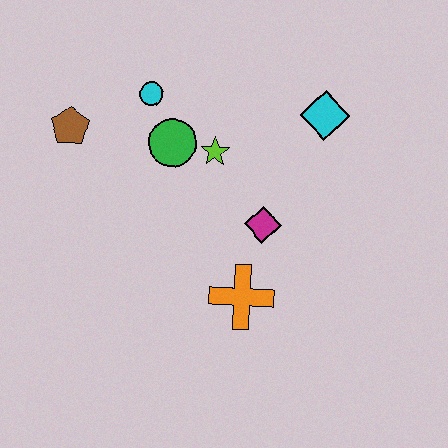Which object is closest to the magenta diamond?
The orange cross is closest to the magenta diamond.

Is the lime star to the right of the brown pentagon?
Yes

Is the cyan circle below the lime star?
No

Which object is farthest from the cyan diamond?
The brown pentagon is farthest from the cyan diamond.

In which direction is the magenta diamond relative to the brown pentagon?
The magenta diamond is to the right of the brown pentagon.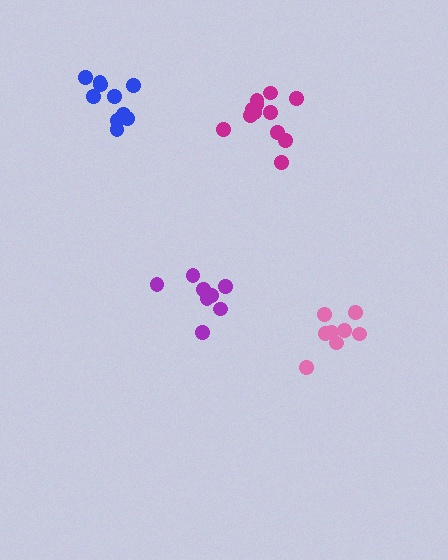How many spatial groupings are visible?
There are 4 spatial groupings.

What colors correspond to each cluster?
The clusters are colored: pink, purple, blue, magenta.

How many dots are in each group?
Group 1: 8 dots, Group 2: 8 dots, Group 3: 10 dots, Group 4: 12 dots (38 total).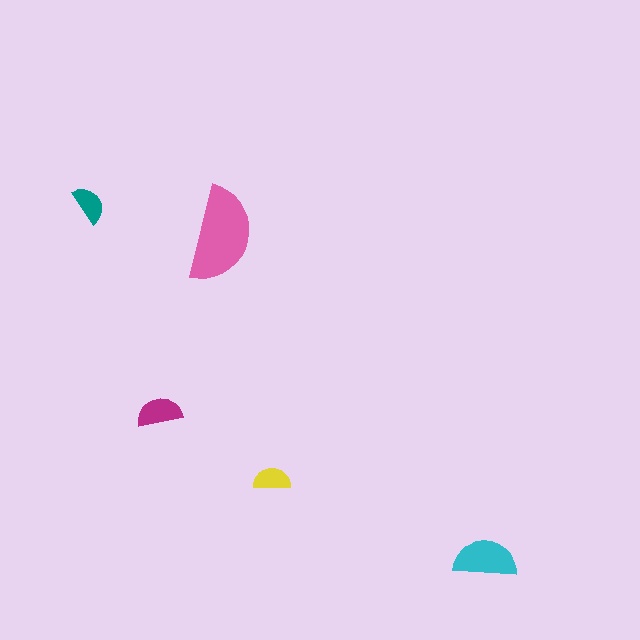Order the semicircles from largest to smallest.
the pink one, the cyan one, the magenta one, the teal one, the yellow one.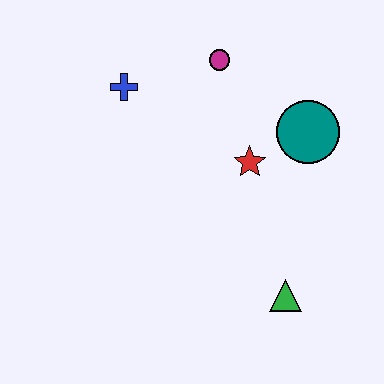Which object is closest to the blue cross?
The magenta circle is closest to the blue cross.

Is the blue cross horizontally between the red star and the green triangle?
No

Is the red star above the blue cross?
No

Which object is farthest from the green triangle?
The blue cross is farthest from the green triangle.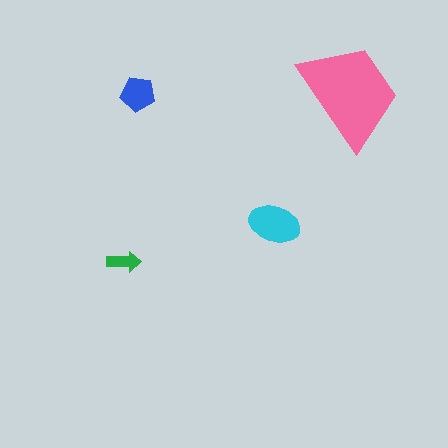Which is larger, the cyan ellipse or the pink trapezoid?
The pink trapezoid.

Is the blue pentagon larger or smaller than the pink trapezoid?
Smaller.